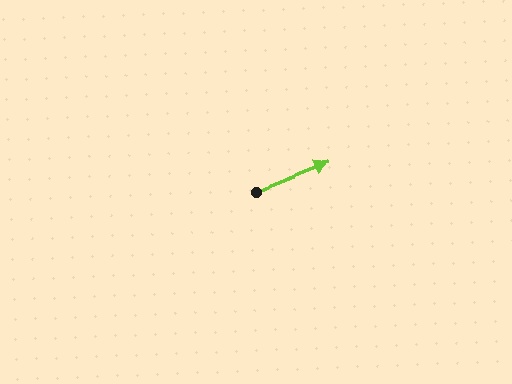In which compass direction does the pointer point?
East.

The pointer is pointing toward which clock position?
Roughly 2 o'clock.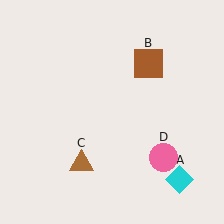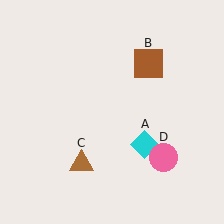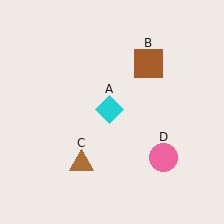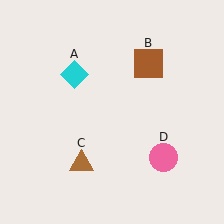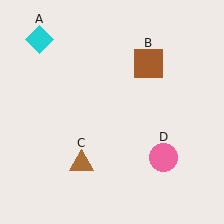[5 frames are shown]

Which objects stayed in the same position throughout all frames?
Brown square (object B) and brown triangle (object C) and pink circle (object D) remained stationary.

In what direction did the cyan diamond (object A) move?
The cyan diamond (object A) moved up and to the left.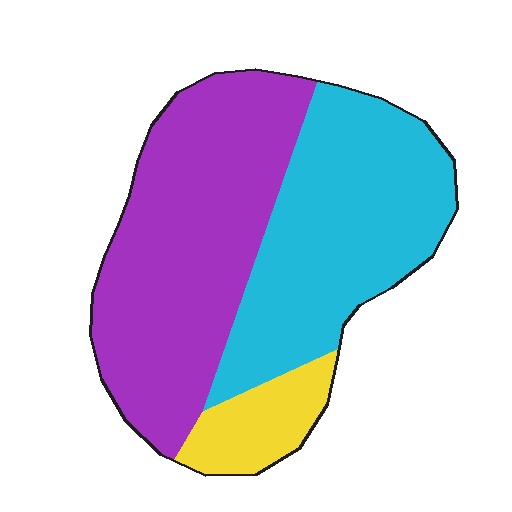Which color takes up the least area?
Yellow, at roughly 10%.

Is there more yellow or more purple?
Purple.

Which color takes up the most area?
Purple, at roughly 50%.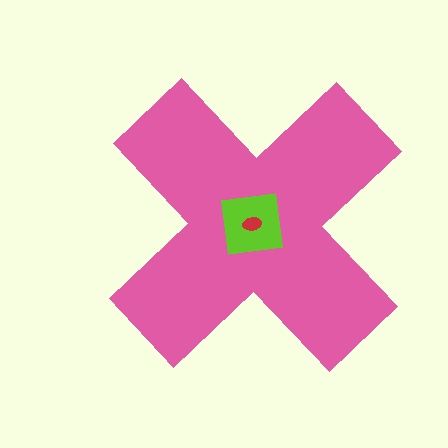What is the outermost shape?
The pink cross.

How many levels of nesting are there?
3.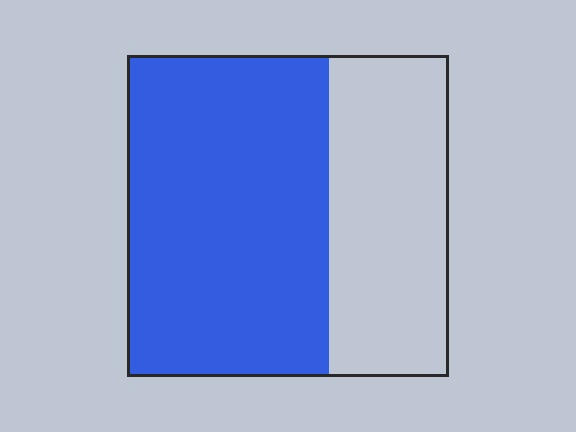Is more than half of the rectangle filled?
Yes.